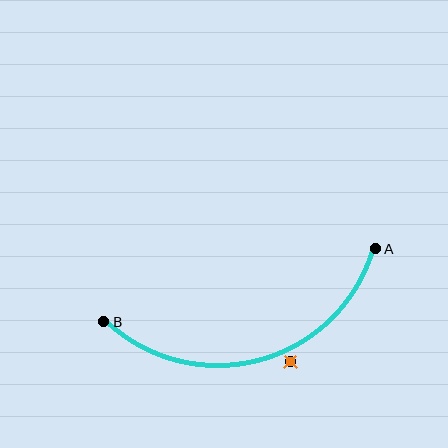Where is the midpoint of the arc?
The arc midpoint is the point on the curve farthest from the straight line joining A and B. It sits below that line.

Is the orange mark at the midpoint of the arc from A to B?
No — the orange mark does not lie on the arc at all. It sits slightly outside the curve.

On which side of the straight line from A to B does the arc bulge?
The arc bulges below the straight line connecting A and B.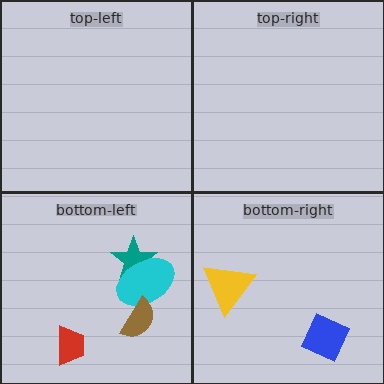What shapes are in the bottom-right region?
The yellow triangle, the blue diamond.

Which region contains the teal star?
The bottom-left region.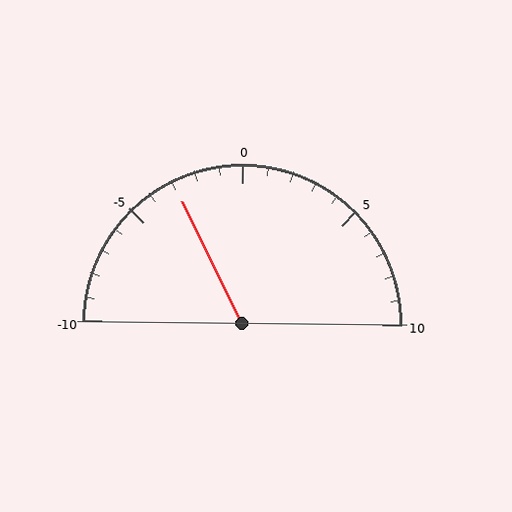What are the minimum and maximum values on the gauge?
The gauge ranges from -10 to 10.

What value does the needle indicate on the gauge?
The needle indicates approximately -3.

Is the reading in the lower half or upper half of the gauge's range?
The reading is in the lower half of the range (-10 to 10).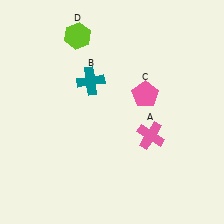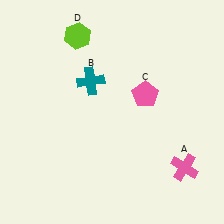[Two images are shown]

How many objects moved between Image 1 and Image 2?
1 object moved between the two images.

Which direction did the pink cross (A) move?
The pink cross (A) moved right.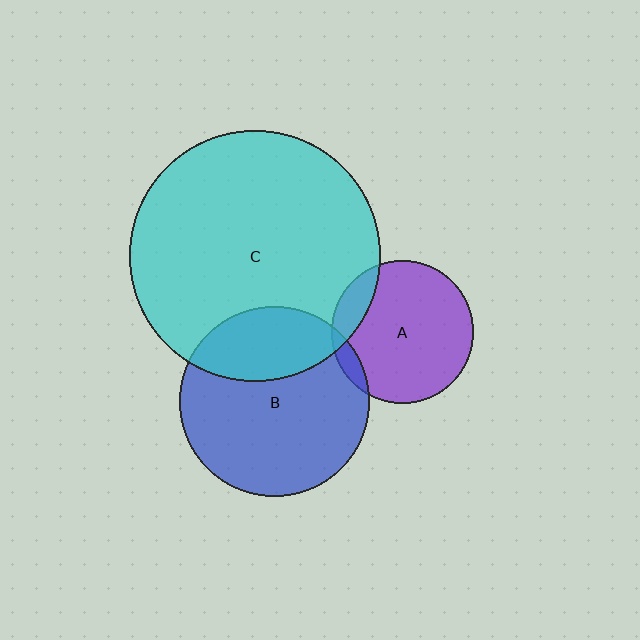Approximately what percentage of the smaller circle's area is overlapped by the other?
Approximately 15%.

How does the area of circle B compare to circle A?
Approximately 1.8 times.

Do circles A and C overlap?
Yes.